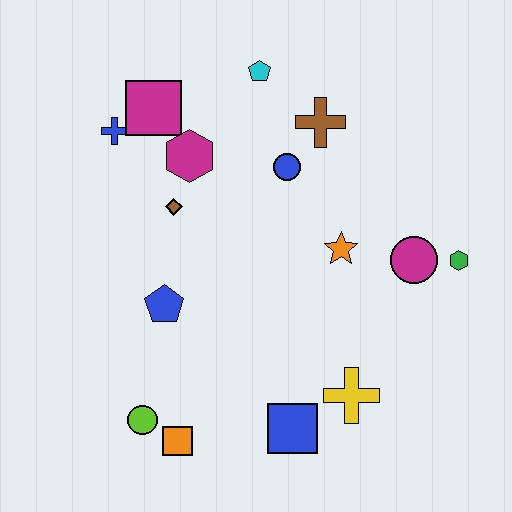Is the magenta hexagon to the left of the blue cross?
No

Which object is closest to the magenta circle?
The green hexagon is closest to the magenta circle.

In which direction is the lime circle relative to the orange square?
The lime circle is to the left of the orange square.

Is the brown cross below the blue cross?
No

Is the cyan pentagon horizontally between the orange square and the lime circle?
No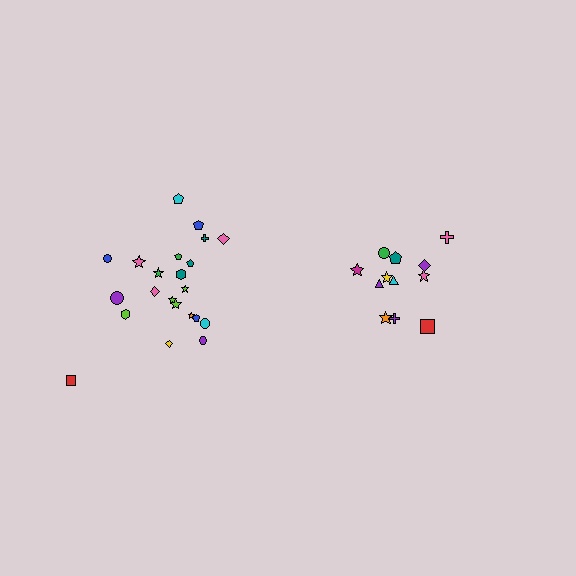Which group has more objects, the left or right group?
The left group.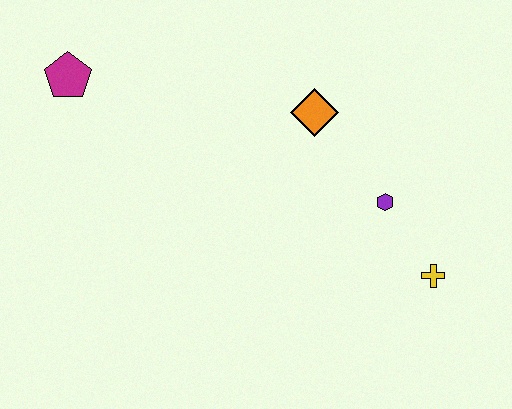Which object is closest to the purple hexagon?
The yellow cross is closest to the purple hexagon.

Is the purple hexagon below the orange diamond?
Yes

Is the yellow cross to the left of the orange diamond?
No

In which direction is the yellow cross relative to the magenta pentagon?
The yellow cross is to the right of the magenta pentagon.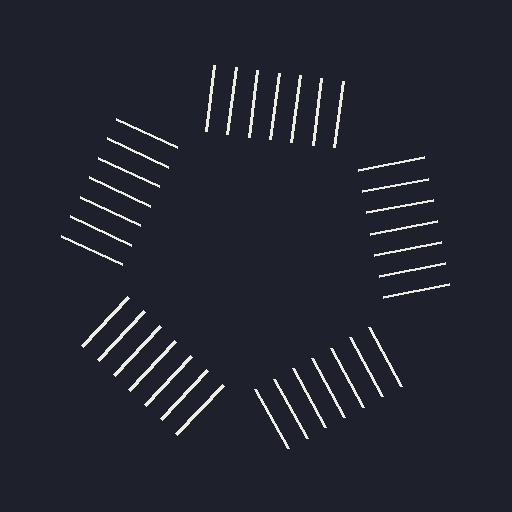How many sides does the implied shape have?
5 sides — the line-ends trace a pentagon.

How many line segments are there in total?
35 — 7 along each of the 5 edges.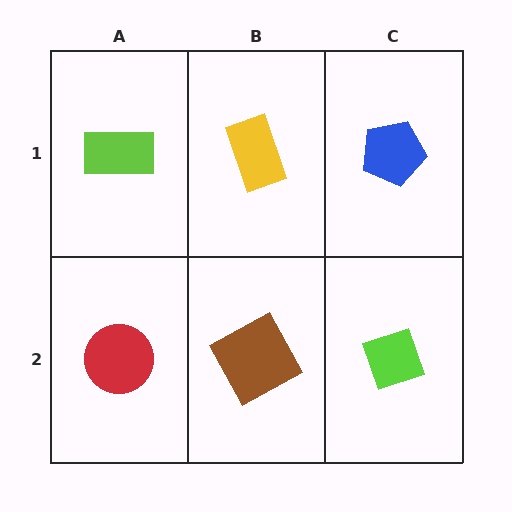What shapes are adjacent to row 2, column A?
A lime rectangle (row 1, column A), a brown square (row 2, column B).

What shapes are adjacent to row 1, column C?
A lime diamond (row 2, column C), a yellow rectangle (row 1, column B).